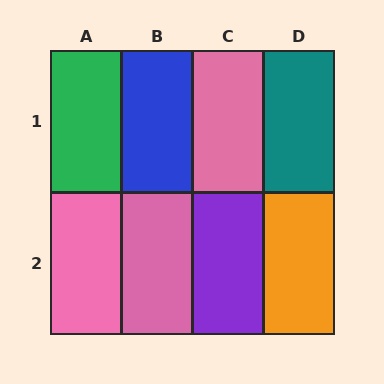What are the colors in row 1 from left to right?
Green, blue, pink, teal.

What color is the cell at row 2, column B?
Pink.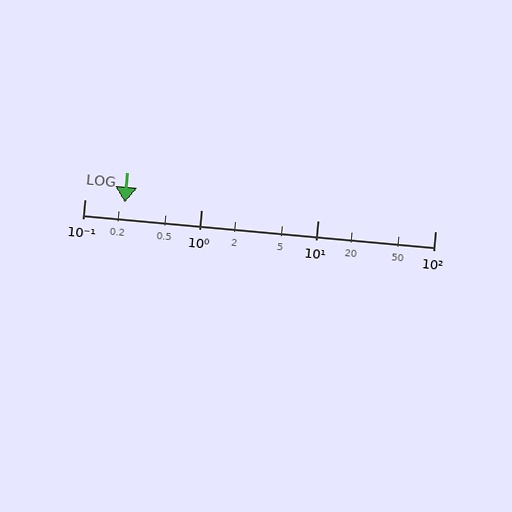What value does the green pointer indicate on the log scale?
The pointer indicates approximately 0.22.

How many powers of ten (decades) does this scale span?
The scale spans 3 decades, from 0.1 to 100.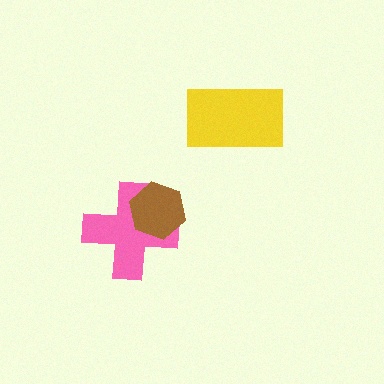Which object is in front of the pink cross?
The brown hexagon is in front of the pink cross.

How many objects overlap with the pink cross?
1 object overlaps with the pink cross.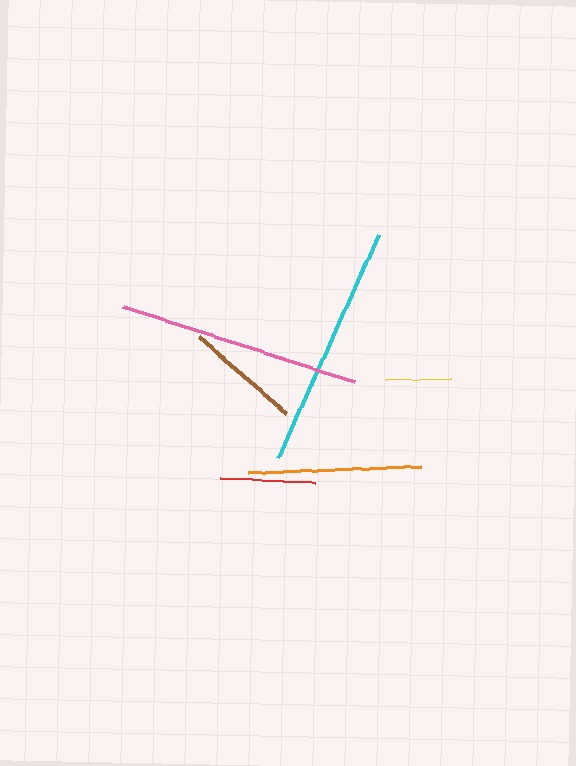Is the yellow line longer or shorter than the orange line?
The orange line is longer than the yellow line.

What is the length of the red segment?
The red segment is approximately 95 pixels long.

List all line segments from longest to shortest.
From longest to shortest: cyan, pink, orange, brown, red, yellow.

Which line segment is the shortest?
The yellow line is the shortest at approximately 66 pixels.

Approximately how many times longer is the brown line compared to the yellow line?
The brown line is approximately 1.8 times the length of the yellow line.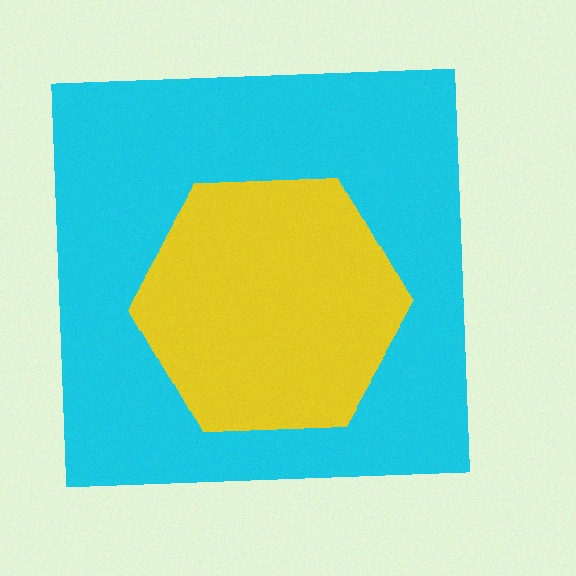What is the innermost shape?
The yellow hexagon.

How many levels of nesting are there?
2.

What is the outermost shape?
The cyan square.